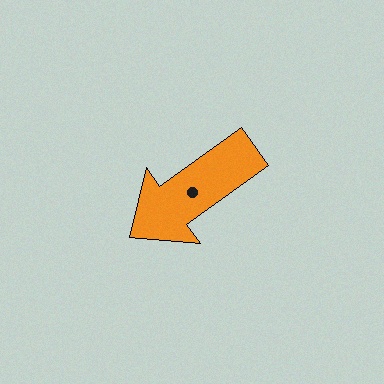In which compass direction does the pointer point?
Southwest.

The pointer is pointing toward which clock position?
Roughly 8 o'clock.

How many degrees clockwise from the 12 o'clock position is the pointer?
Approximately 234 degrees.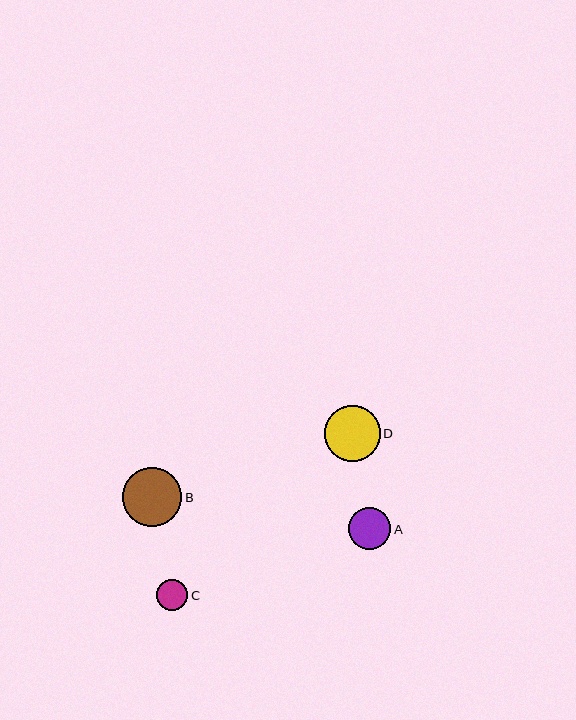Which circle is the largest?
Circle B is the largest with a size of approximately 59 pixels.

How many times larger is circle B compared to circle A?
Circle B is approximately 1.4 times the size of circle A.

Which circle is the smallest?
Circle C is the smallest with a size of approximately 31 pixels.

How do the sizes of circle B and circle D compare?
Circle B and circle D are approximately the same size.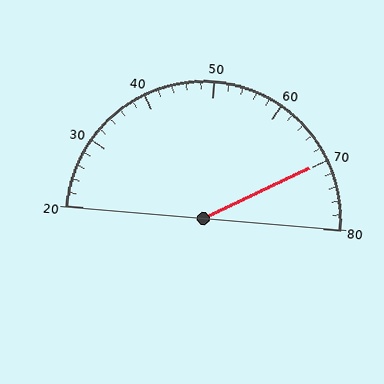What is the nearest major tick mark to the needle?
The nearest major tick mark is 70.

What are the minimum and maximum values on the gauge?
The gauge ranges from 20 to 80.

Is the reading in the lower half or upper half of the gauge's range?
The reading is in the upper half of the range (20 to 80).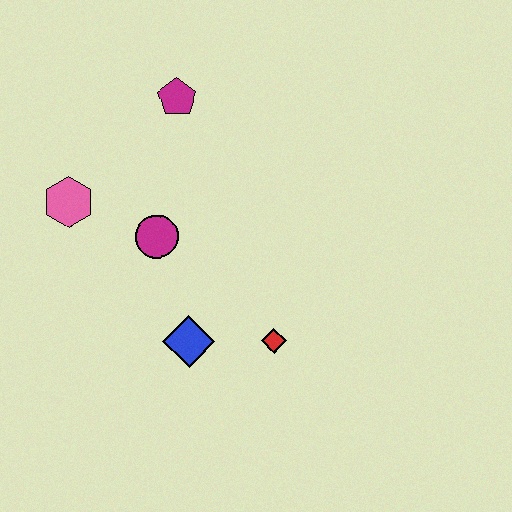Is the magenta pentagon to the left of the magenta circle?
No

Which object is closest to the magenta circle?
The pink hexagon is closest to the magenta circle.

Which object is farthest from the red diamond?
The magenta pentagon is farthest from the red diamond.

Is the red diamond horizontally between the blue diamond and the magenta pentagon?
No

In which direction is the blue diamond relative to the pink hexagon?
The blue diamond is below the pink hexagon.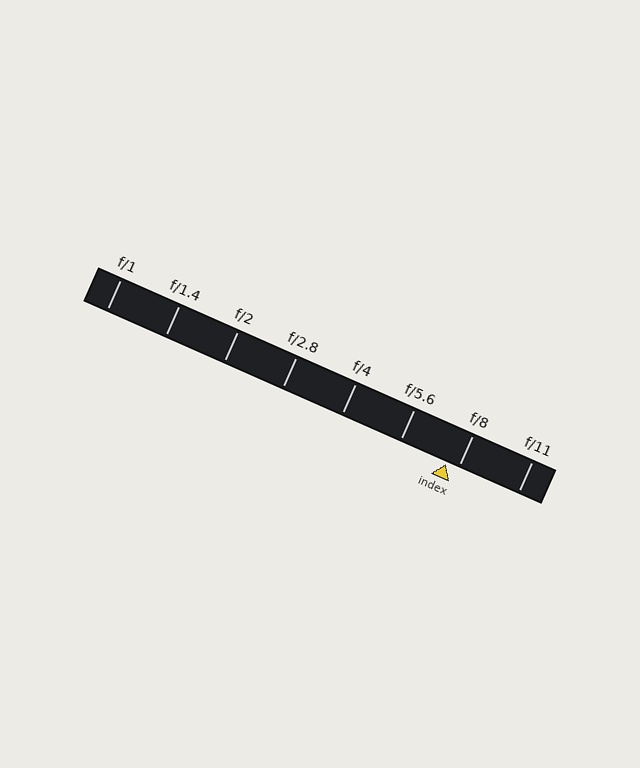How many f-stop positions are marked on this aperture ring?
There are 8 f-stop positions marked.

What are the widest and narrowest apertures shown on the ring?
The widest aperture shown is f/1 and the narrowest is f/11.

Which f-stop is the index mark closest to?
The index mark is closest to f/8.